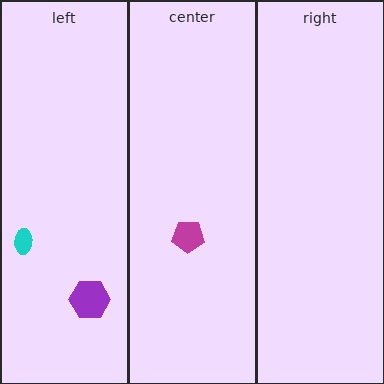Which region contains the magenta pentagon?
The center region.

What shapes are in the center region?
The magenta pentagon.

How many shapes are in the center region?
1.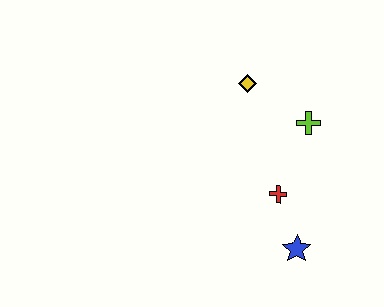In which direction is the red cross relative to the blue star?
The red cross is above the blue star.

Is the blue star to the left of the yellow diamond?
No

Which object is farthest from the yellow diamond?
The blue star is farthest from the yellow diamond.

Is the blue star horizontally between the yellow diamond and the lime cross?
Yes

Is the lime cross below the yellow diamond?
Yes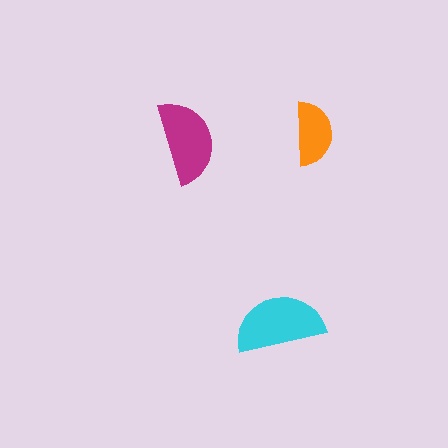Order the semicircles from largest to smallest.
the cyan one, the magenta one, the orange one.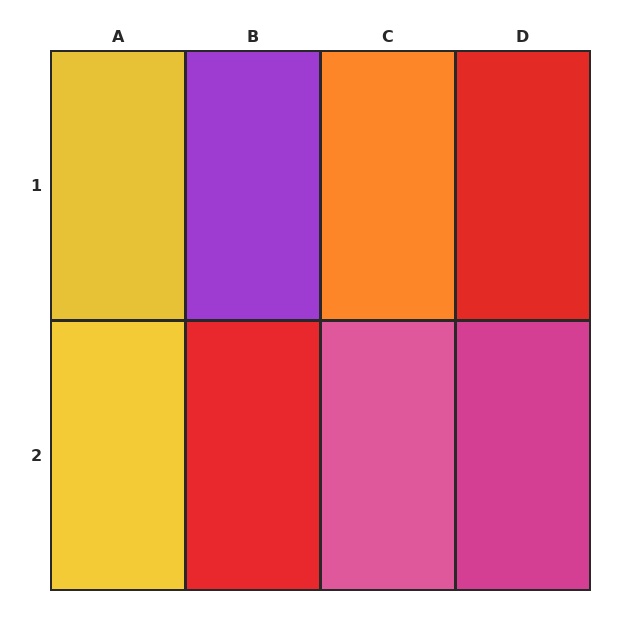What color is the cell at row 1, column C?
Orange.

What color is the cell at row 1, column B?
Purple.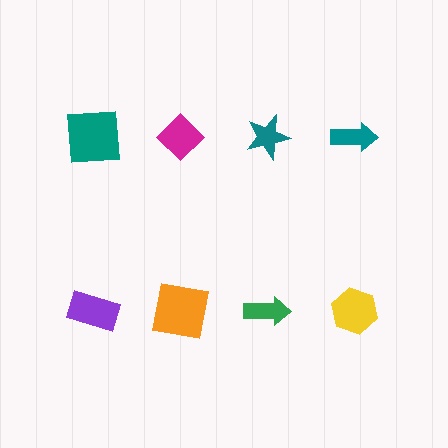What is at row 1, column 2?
A magenta diamond.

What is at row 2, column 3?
A green arrow.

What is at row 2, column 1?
A purple rectangle.